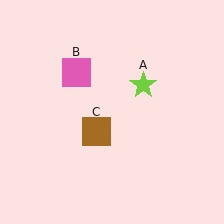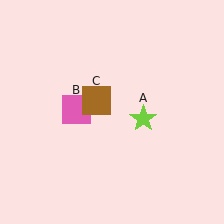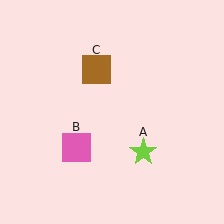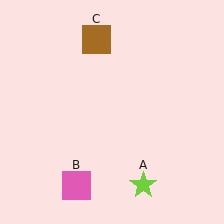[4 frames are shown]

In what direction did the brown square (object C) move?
The brown square (object C) moved up.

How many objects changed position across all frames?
3 objects changed position: lime star (object A), pink square (object B), brown square (object C).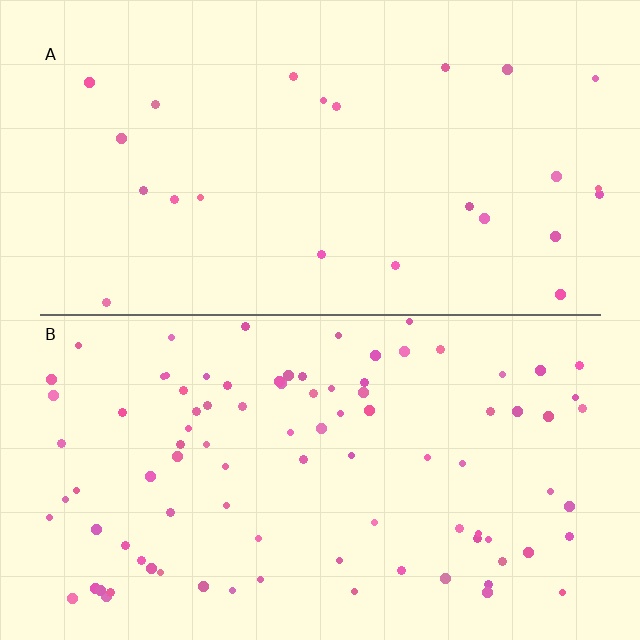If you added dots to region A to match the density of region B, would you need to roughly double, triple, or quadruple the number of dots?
Approximately quadruple.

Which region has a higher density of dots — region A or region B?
B (the bottom).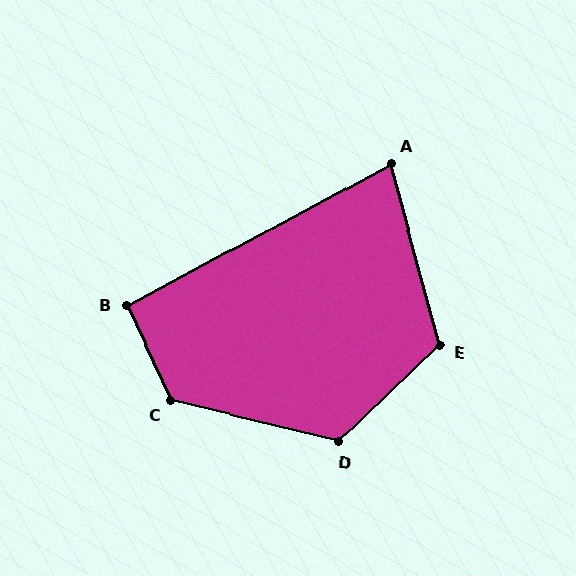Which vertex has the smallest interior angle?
A, at approximately 77 degrees.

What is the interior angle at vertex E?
Approximately 119 degrees (obtuse).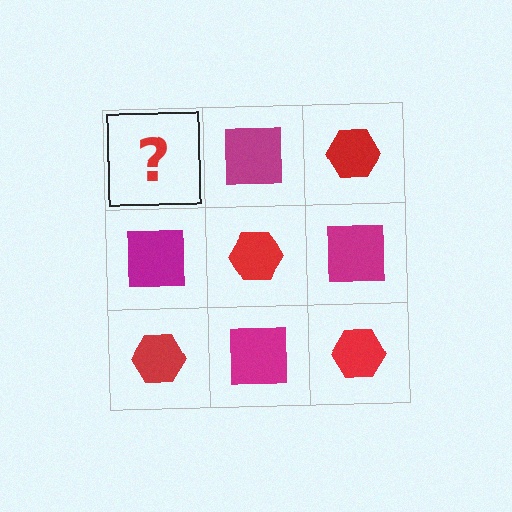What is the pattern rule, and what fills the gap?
The rule is that it alternates red hexagon and magenta square in a checkerboard pattern. The gap should be filled with a red hexagon.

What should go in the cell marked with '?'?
The missing cell should contain a red hexagon.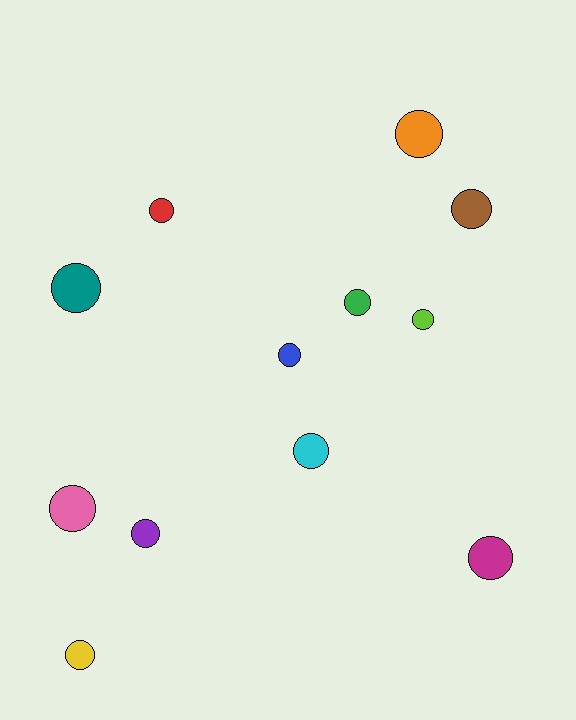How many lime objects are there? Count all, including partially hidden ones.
There is 1 lime object.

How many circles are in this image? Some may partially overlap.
There are 12 circles.